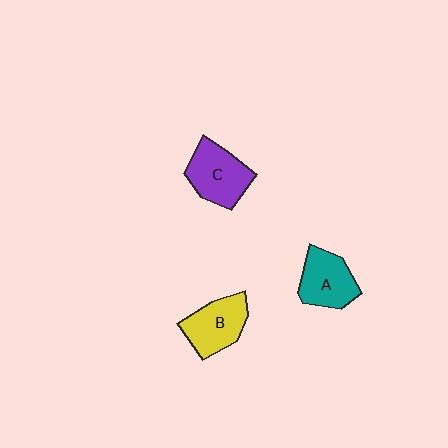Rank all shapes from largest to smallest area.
From largest to smallest: C (purple), B (yellow), A (teal).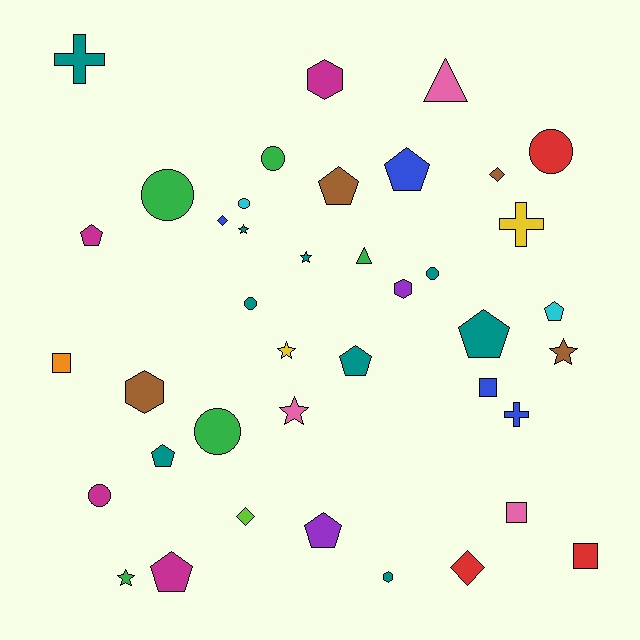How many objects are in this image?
There are 40 objects.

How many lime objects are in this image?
There is 1 lime object.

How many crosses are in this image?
There are 3 crosses.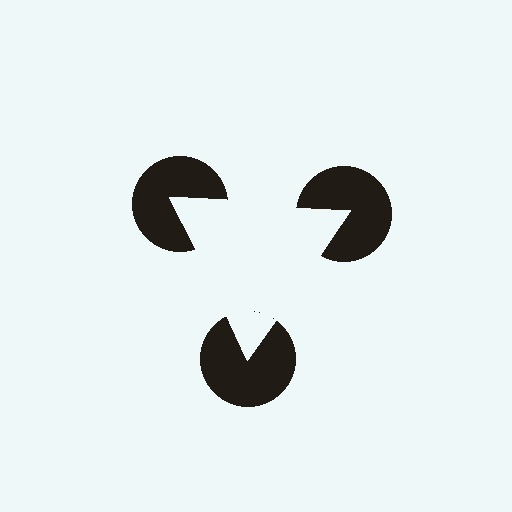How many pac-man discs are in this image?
There are 3 — one at each vertex of the illusory triangle.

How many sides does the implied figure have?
3 sides.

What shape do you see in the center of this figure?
An illusory triangle — its edges are inferred from the aligned wedge cuts in the pac-man discs, not physically drawn.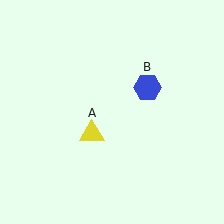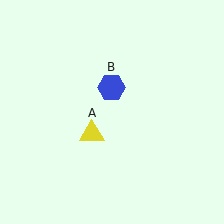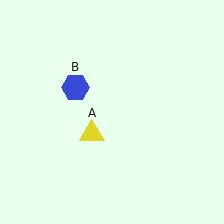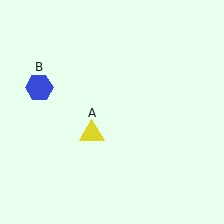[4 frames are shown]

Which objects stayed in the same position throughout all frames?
Yellow triangle (object A) remained stationary.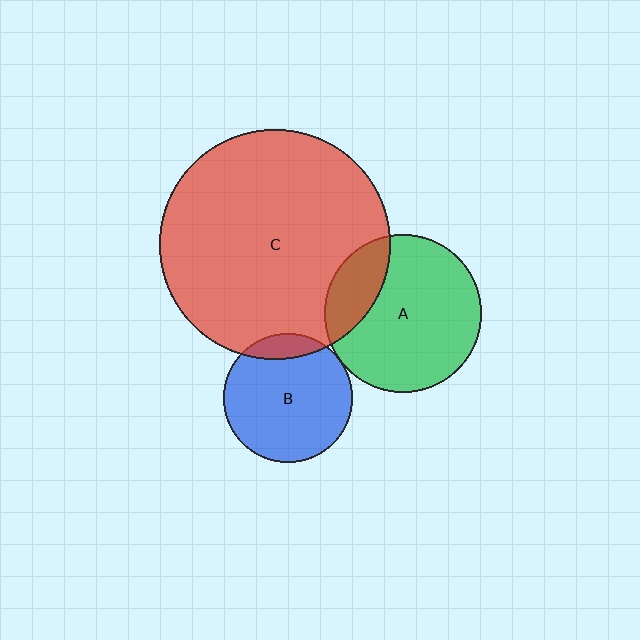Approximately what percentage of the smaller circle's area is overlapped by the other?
Approximately 5%.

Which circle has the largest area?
Circle C (red).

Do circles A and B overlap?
Yes.